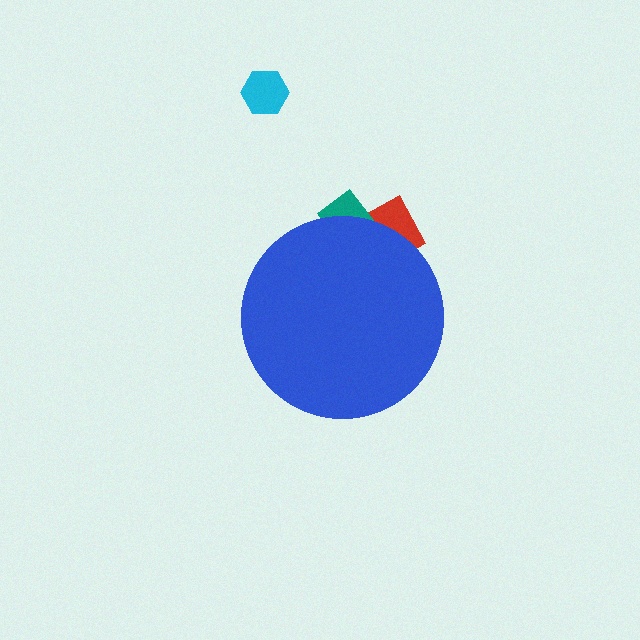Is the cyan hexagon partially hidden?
No, the cyan hexagon is fully visible.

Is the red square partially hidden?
Yes, the red square is partially hidden behind the blue circle.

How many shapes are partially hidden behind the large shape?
2 shapes are partially hidden.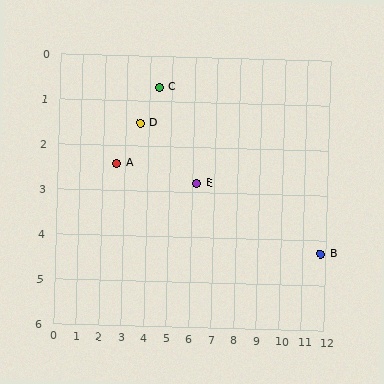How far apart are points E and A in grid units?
Points E and A are about 3.6 grid units apart.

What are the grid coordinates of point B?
Point B is at approximately (11.8, 4.3).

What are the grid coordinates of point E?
Point E is at approximately (6.2, 2.8).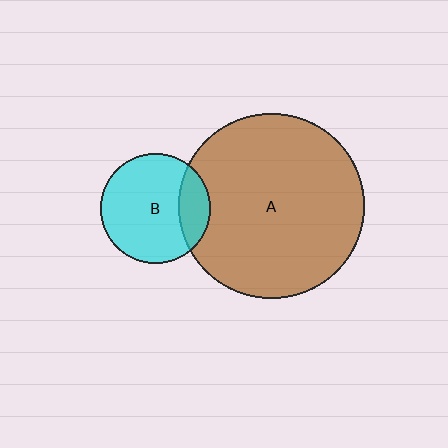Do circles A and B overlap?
Yes.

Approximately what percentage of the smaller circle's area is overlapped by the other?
Approximately 20%.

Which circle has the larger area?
Circle A (brown).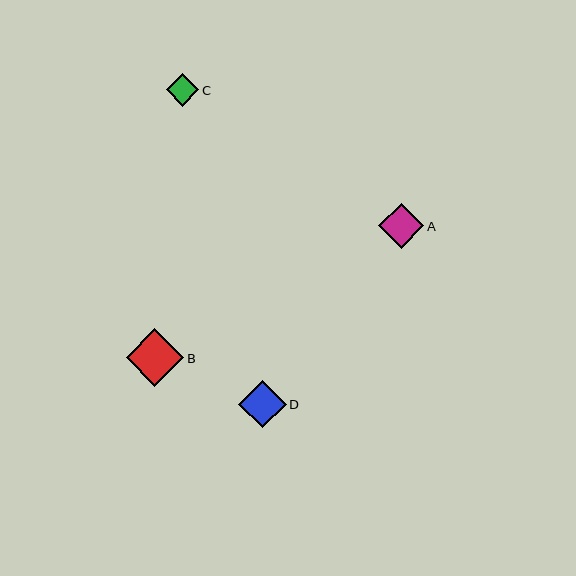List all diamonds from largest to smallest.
From largest to smallest: B, D, A, C.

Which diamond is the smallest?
Diamond C is the smallest with a size of approximately 33 pixels.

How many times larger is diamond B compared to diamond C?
Diamond B is approximately 1.8 times the size of diamond C.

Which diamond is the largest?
Diamond B is the largest with a size of approximately 57 pixels.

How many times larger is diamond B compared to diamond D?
Diamond B is approximately 1.2 times the size of diamond D.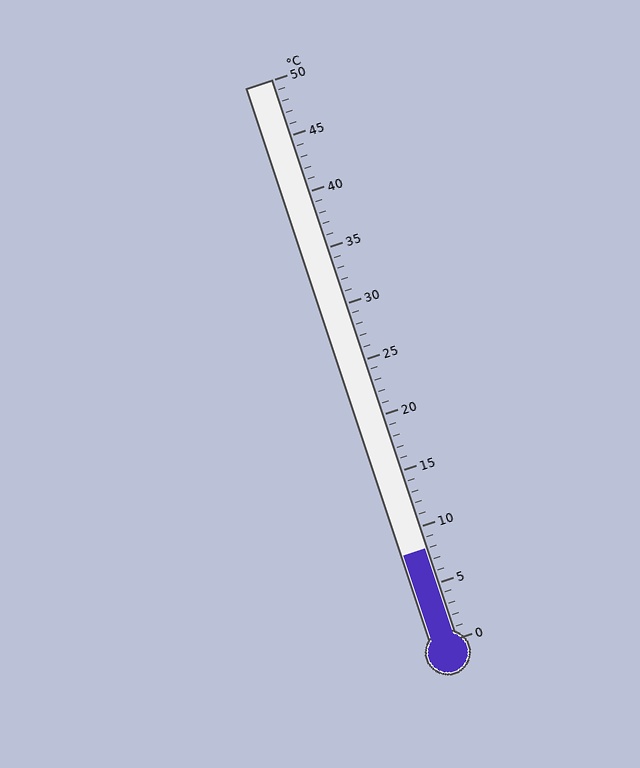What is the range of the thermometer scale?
The thermometer scale ranges from 0°C to 50°C.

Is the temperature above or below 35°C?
The temperature is below 35°C.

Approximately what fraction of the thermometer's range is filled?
The thermometer is filled to approximately 15% of its range.